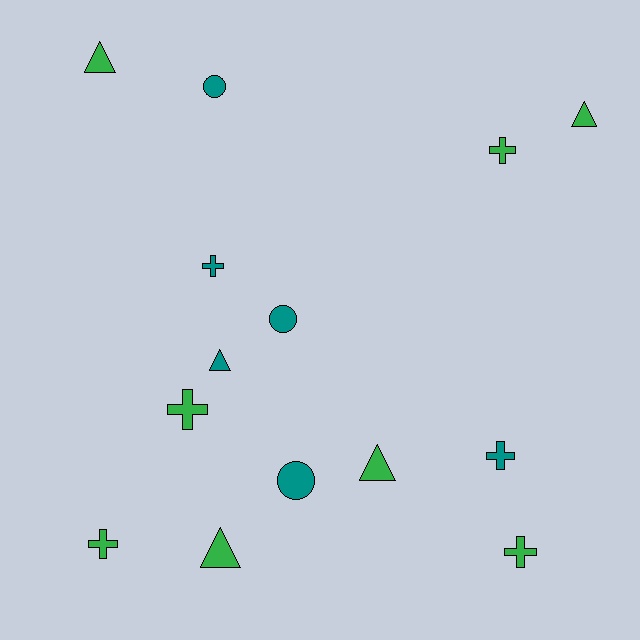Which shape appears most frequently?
Cross, with 6 objects.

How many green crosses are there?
There are 4 green crosses.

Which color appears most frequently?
Green, with 8 objects.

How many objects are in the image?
There are 14 objects.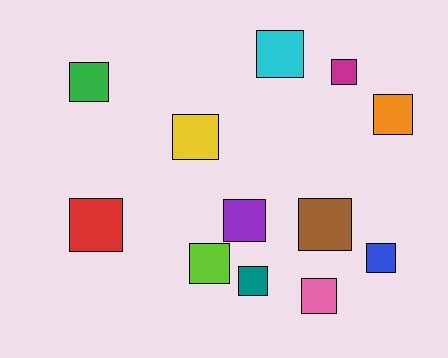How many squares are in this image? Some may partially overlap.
There are 12 squares.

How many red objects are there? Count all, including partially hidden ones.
There is 1 red object.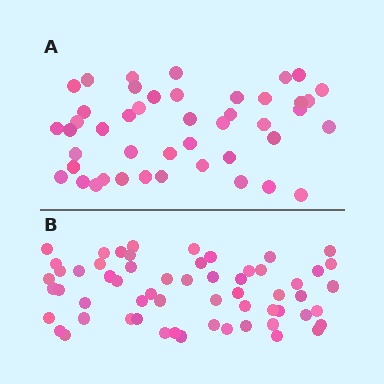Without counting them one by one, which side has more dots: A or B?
Region B (the bottom region) has more dots.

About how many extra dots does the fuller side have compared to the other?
Region B has approximately 15 more dots than region A.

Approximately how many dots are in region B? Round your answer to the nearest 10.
About 60 dots. (The exact count is 59, which rounds to 60.)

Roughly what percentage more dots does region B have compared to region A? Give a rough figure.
About 30% more.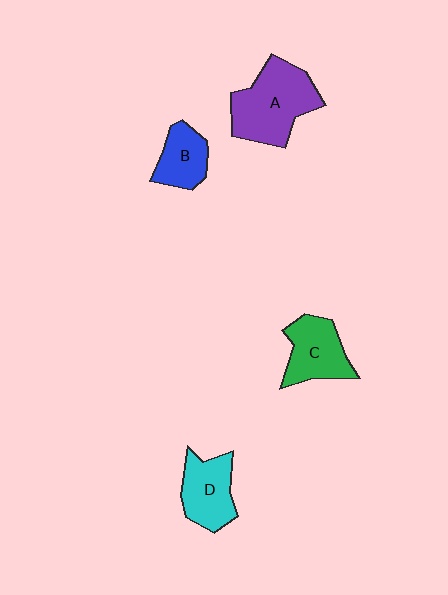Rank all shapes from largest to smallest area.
From largest to smallest: A (purple), C (green), D (cyan), B (blue).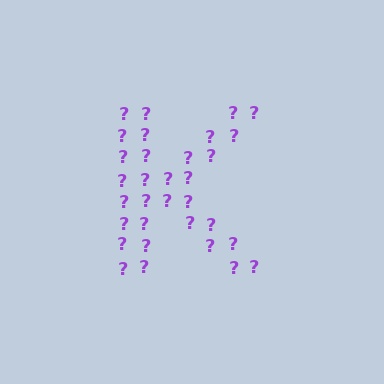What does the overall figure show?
The overall figure shows the letter K.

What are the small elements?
The small elements are question marks.